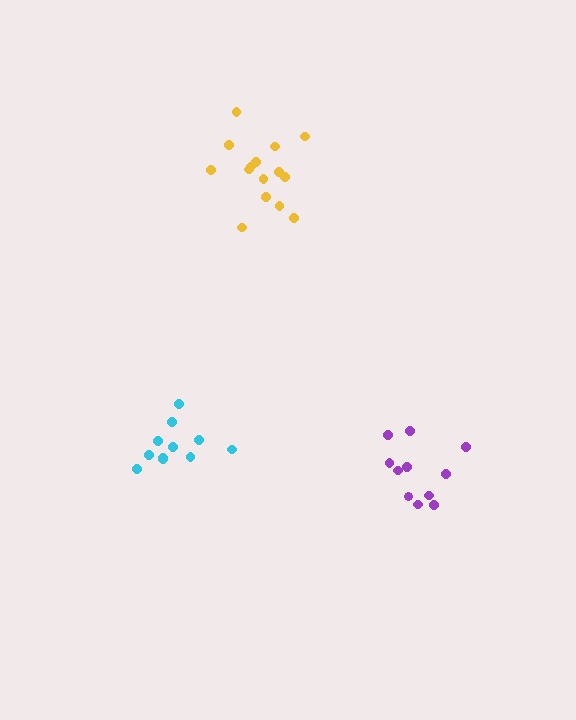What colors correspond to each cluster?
The clusters are colored: yellow, purple, cyan.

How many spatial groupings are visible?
There are 3 spatial groupings.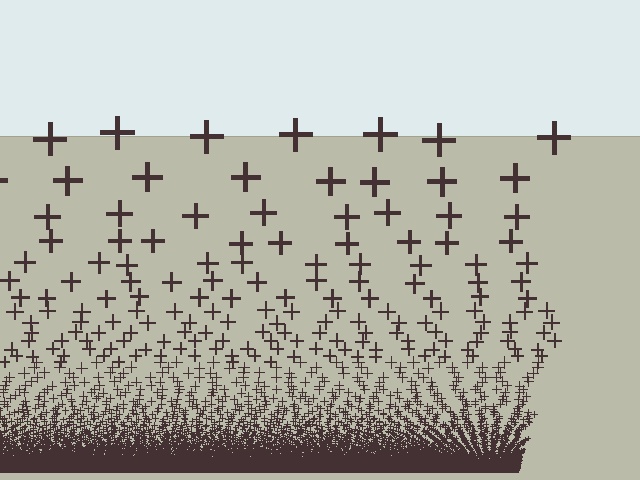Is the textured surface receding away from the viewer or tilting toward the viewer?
The surface appears to tilt toward the viewer. Texture elements get larger and sparser toward the top.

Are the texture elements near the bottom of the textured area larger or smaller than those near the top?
Smaller. The gradient is inverted — elements near the bottom are smaller and denser.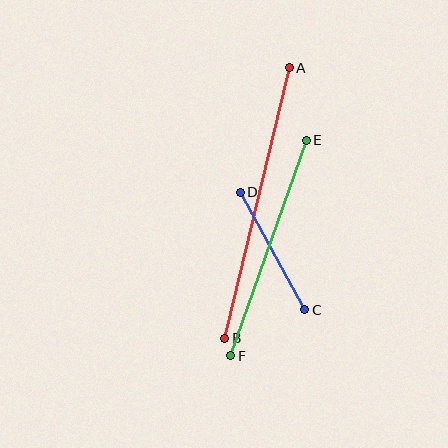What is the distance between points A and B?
The distance is approximately 278 pixels.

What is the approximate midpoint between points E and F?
The midpoint is at approximately (269, 248) pixels.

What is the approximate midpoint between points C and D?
The midpoint is at approximately (272, 251) pixels.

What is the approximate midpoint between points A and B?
The midpoint is at approximately (257, 203) pixels.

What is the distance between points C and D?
The distance is approximately 134 pixels.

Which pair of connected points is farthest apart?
Points A and B are farthest apart.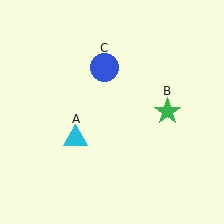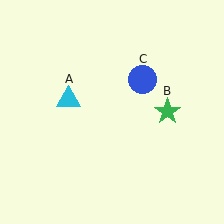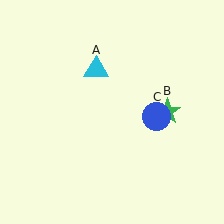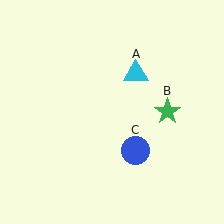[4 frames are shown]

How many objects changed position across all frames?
2 objects changed position: cyan triangle (object A), blue circle (object C).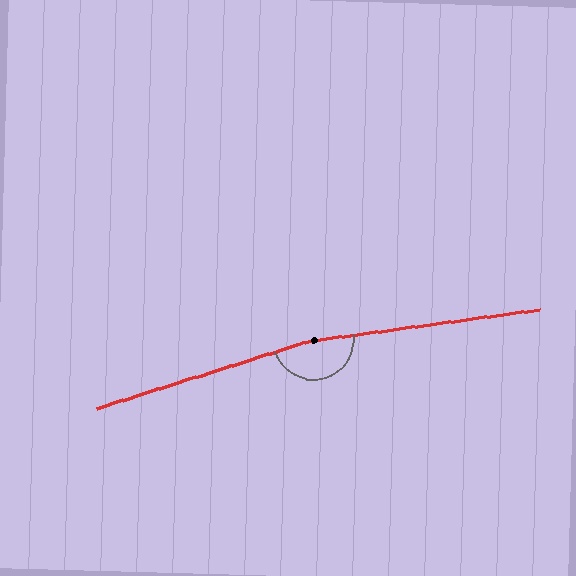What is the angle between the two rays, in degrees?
Approximately 170 degrees.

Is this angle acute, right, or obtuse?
It is obtuse.